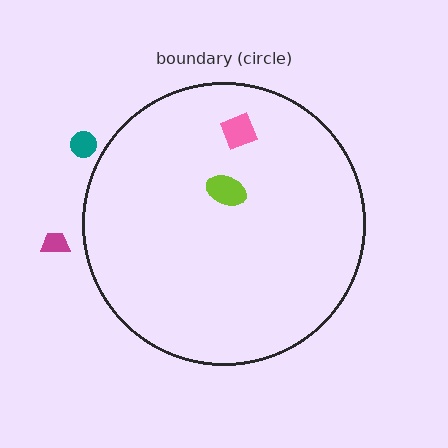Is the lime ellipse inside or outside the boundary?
Inside.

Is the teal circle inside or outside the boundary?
Outside.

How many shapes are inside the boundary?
2 inside, 2 outside.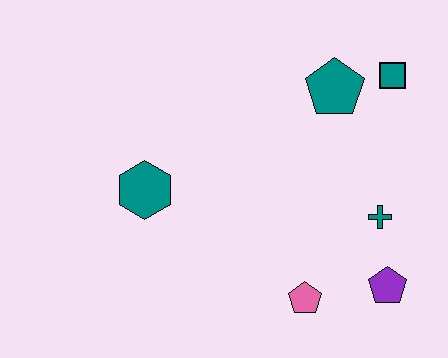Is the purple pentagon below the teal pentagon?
Yes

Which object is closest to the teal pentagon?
The teal square is closest to the teal pentagon.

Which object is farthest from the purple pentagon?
The teal hexagon is farthest from the purple pentagon.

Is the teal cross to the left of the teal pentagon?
No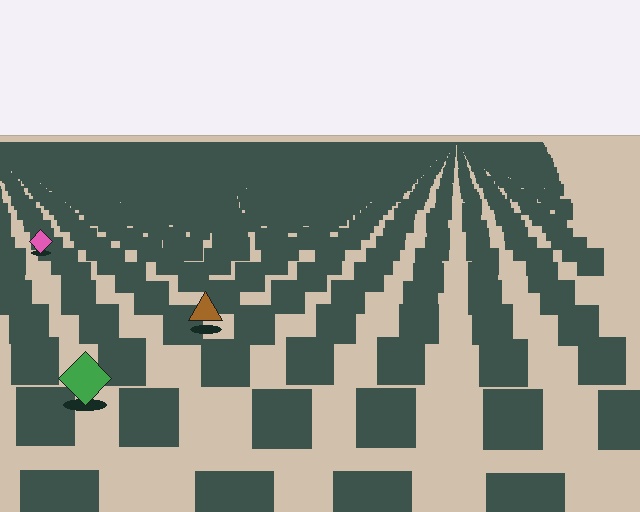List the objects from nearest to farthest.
From nearest to farthest: the green diamond, the brown triangle, the pink diamond.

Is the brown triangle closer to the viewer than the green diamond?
No. The green diamond is closer — you can tell from the texture gradient: the ground texture is coarser near it.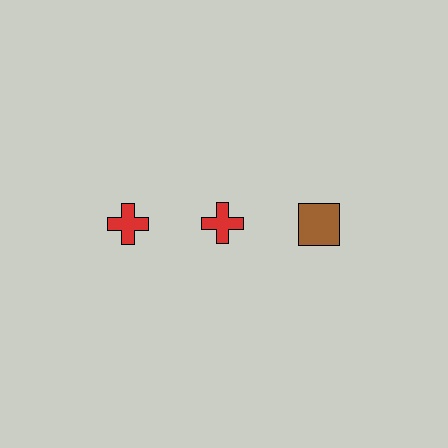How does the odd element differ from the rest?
It differs in both color (brown instead of red) and shape (square instead of cross).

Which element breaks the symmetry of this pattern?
The brown square in the top row, center column breaks the symmetry. All other shapes are red crosses.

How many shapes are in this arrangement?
There are 3 shapes arranged in a grid pattern.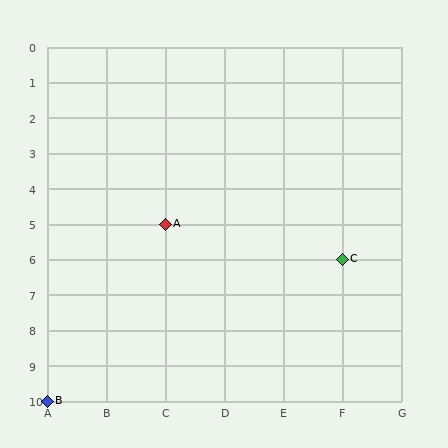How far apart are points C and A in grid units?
Points C and A are 3 columns and 1 row apart (about 3.2 grid units diagonally).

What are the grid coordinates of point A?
Point A is at grid coordinates (C, 5).